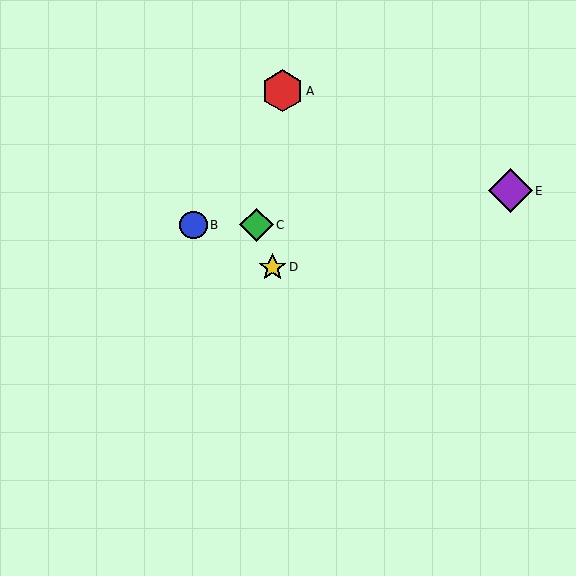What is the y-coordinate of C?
Object C is at y≈225.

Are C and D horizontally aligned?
No, C is at y≈225 and D is at y≈267.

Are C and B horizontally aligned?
Yes, both are at y≈225.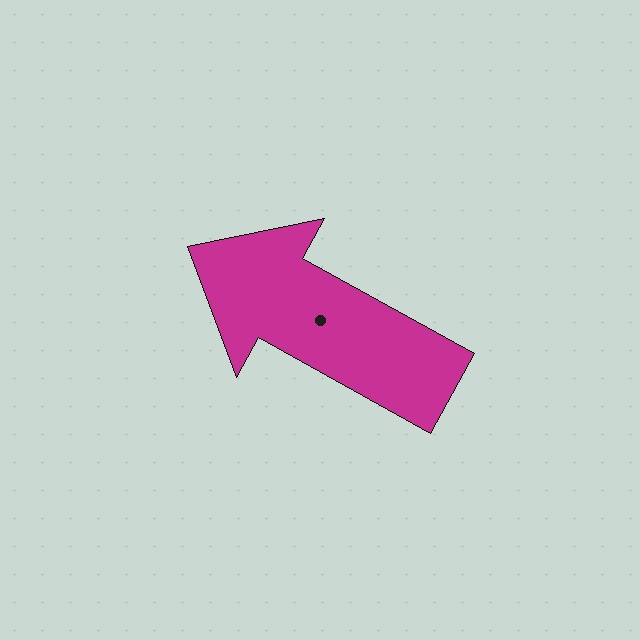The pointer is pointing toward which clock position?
Roughly 10 o'clock.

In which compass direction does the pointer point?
Northwest.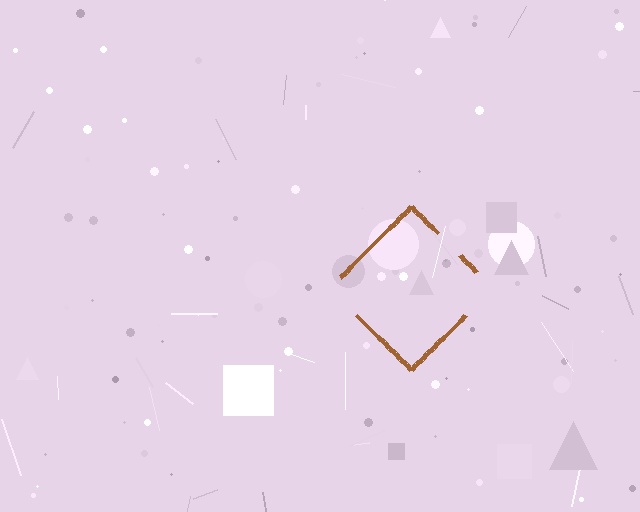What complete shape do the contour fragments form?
The contour fragments form a diamond.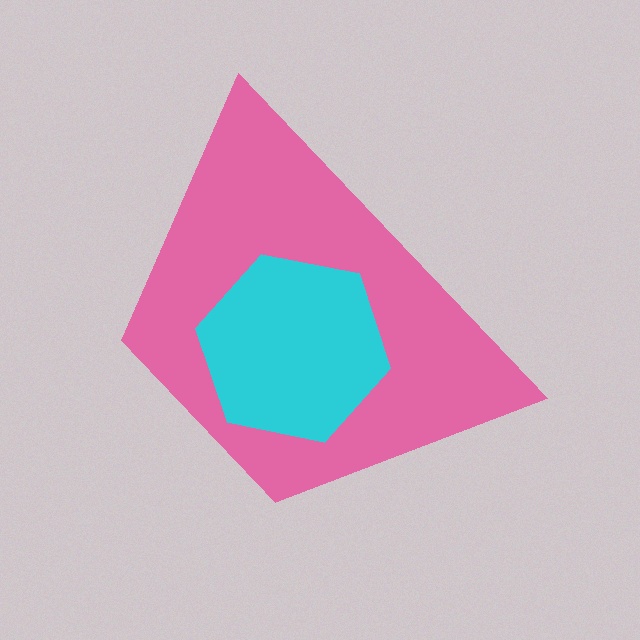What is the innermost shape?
The cyan hexagon.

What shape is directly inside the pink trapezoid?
The cyan hexagon.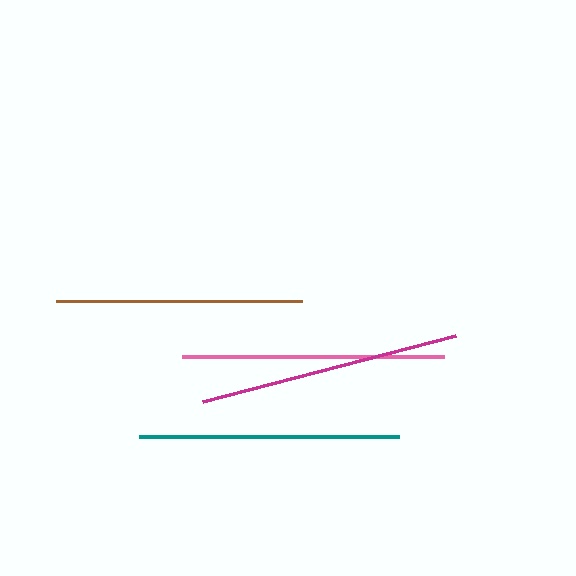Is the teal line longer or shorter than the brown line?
The teal line is longer than the brown line.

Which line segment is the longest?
The magenta line is the longest at approximately 261 pixels.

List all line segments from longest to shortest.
From longest to shortest: magenta, pink, teal, brown.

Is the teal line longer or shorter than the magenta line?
The magenta line is longer than the teal line.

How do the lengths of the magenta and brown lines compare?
The magenta and brown lines are approximately the same length.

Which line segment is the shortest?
The brown line is the shortest at approximately 246 pixels.